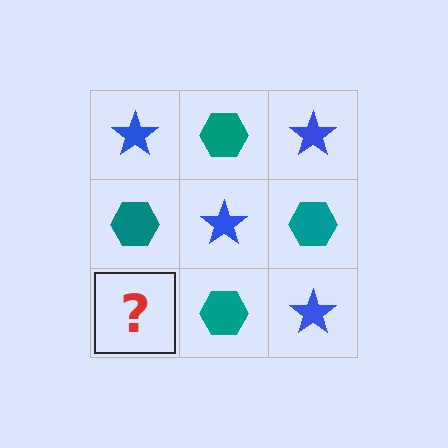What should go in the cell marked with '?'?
The missing cell should contain a blue star.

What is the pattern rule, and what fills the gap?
The rule is that it alternates blue star and teal hexagon in a checkerboard pattern. The gap should be filled with a blue star.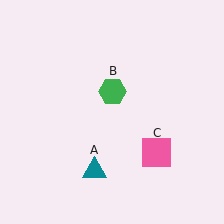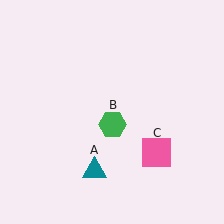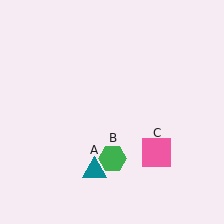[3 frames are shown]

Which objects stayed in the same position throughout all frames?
Teal triangle (object A) and pink square (object C) remained stationary.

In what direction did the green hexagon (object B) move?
The green hexagon (object B) moved down.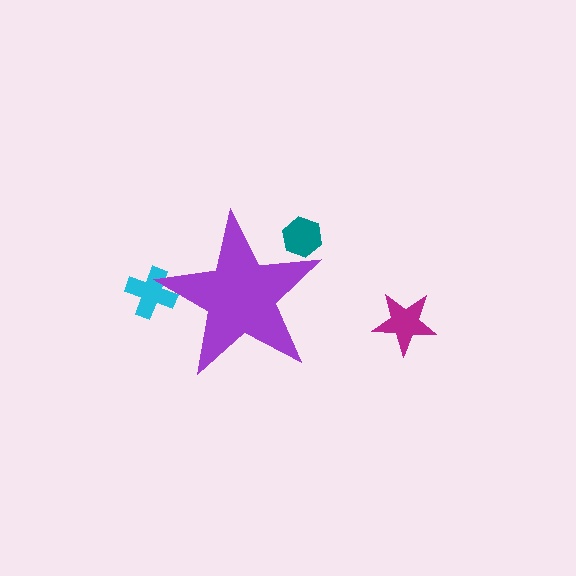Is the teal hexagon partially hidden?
Yes, the teal hexagon is partially hidden behind the purple star.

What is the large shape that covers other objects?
A purple star.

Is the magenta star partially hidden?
No, the magenta star is fully visible.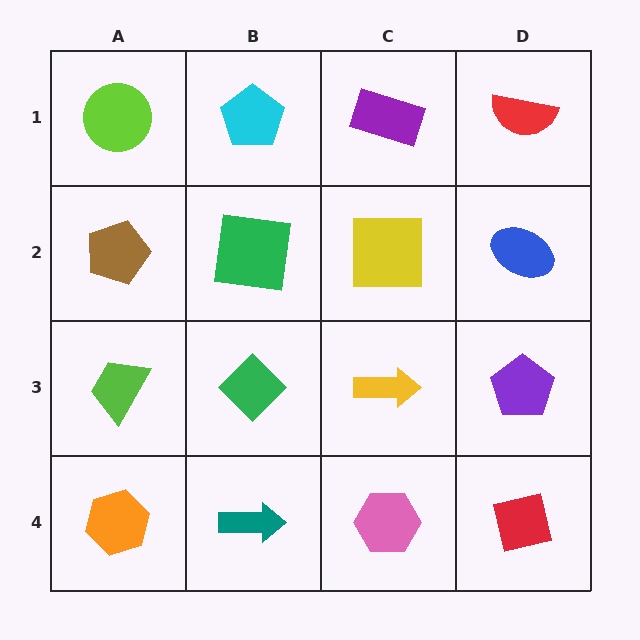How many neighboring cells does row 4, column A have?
2.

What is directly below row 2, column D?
A purple pentagon.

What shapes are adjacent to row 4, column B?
A green diamond (row 3, column B), an orange hexagon (row 4, column A), a pink hexagon (row 4, column C).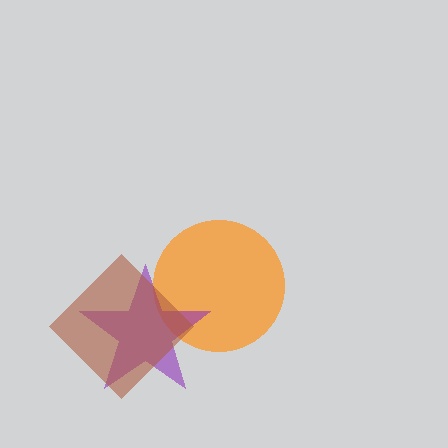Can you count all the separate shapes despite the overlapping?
Yes, there are 3 separate shapes.